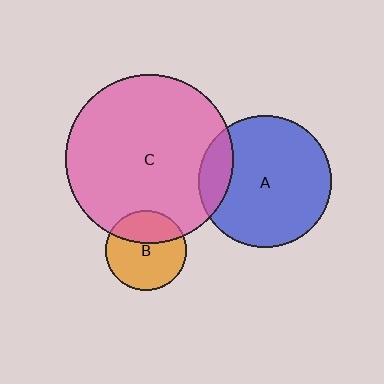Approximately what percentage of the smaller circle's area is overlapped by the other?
Approximately 15%.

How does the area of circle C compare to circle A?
Approximately 1.6 times.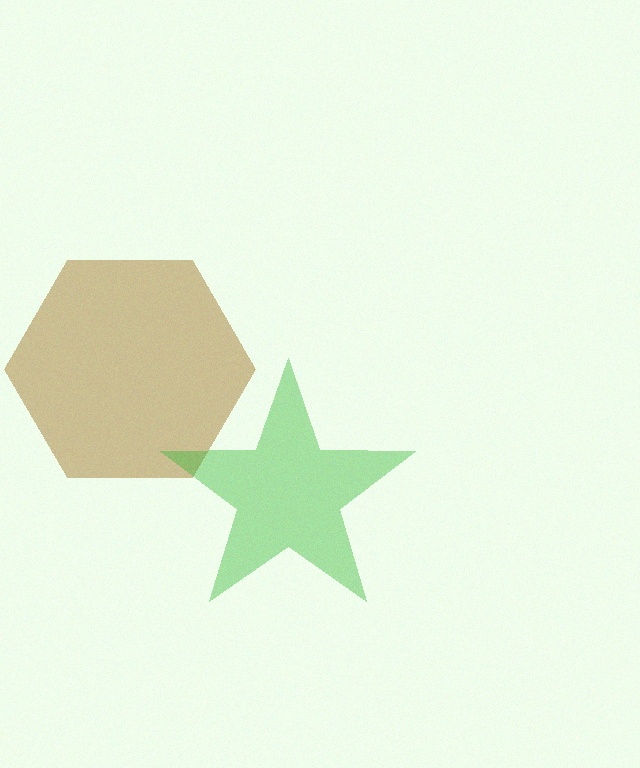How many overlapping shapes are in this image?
There are 2 overlapping shapes in the image.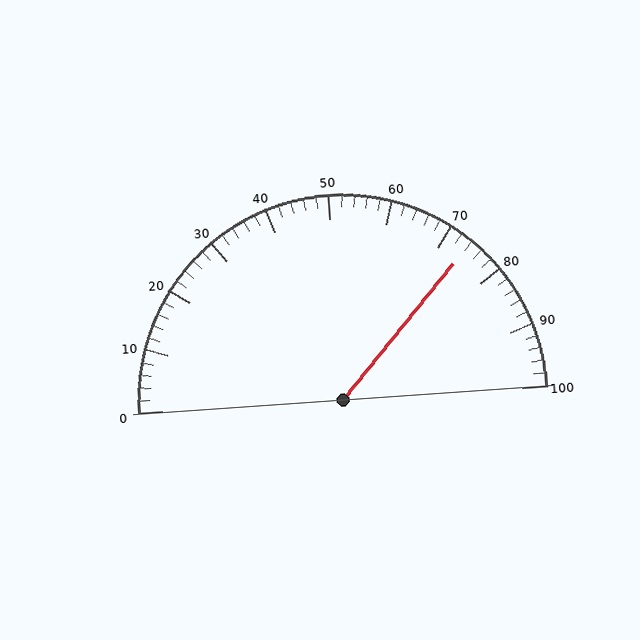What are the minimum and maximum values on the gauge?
The gauge ranges from 0 to 100.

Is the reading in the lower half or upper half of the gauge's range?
The reading is in the upper half of the range (0 to 100).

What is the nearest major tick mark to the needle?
The nearest major tick mark is 70.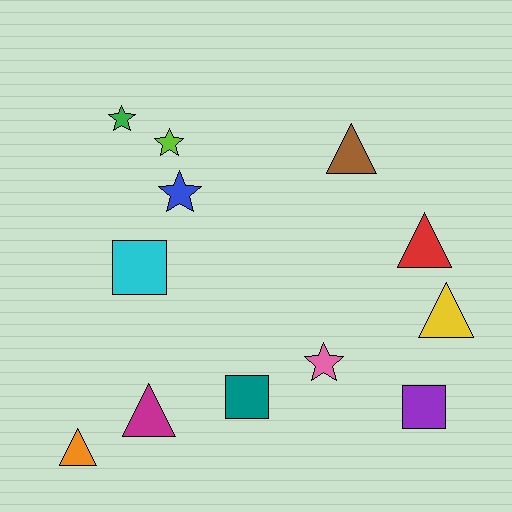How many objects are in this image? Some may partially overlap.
There are 12 objects.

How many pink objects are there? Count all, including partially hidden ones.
There is 1 pink object.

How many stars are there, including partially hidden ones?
There are 4 stars.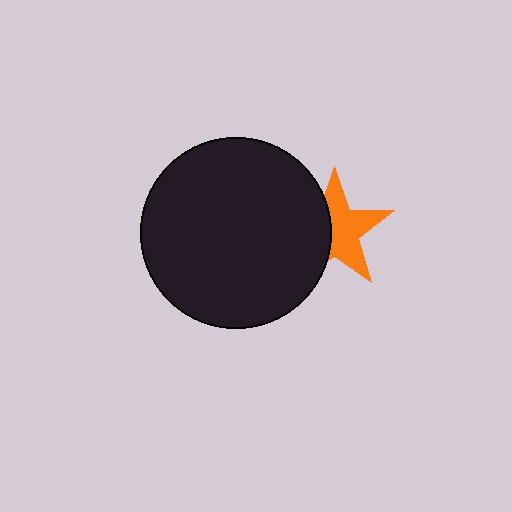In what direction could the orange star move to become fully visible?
The orange star could move right. That would shift it out from behind the black circle entirely.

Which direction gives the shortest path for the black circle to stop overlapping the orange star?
Moving left gives the shortest separation.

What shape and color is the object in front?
The object in front is a black circle.